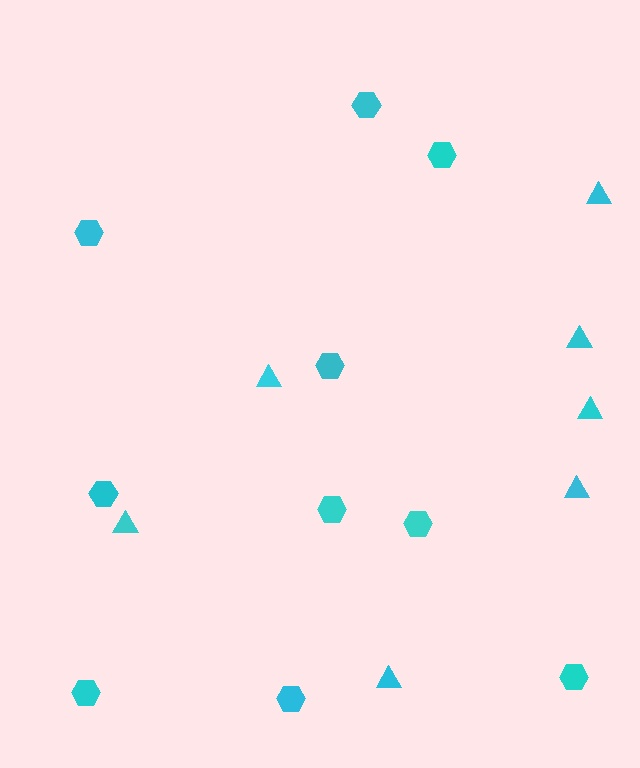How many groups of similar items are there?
There are 2 groups: one group of triangles (7) and one group of hexagons (10).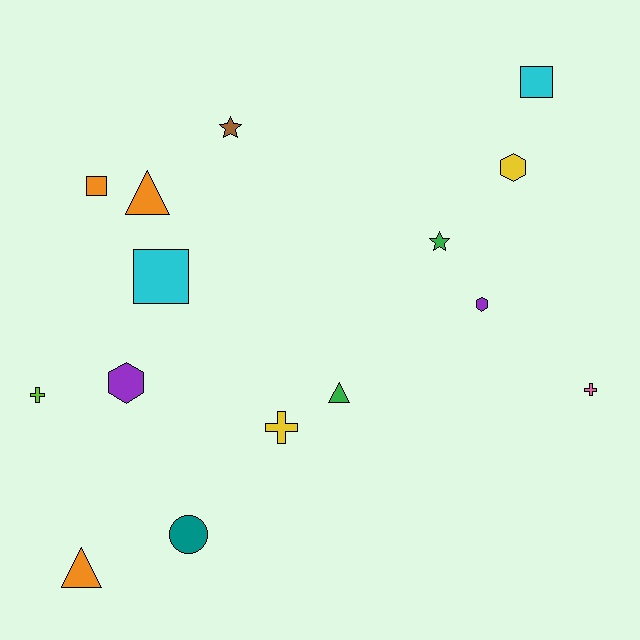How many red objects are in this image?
There are no red objects.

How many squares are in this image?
There are 3 squares.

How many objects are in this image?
There are 15 objects.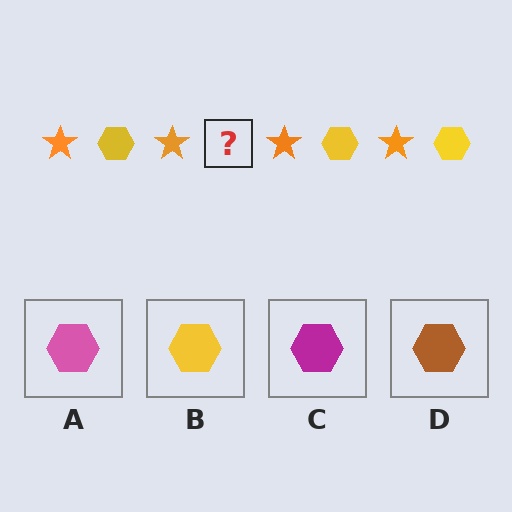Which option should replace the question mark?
Option B.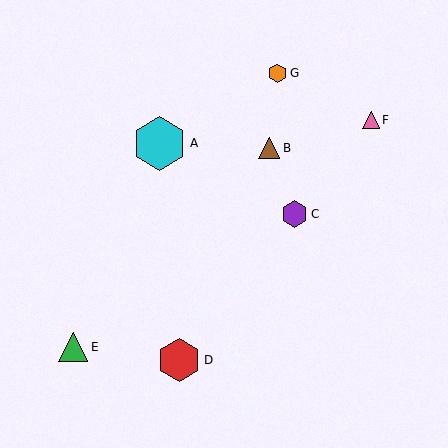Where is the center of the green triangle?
The center of the green triangle is at (73, 347).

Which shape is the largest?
The cyan hexagon (labeled A) is the largest.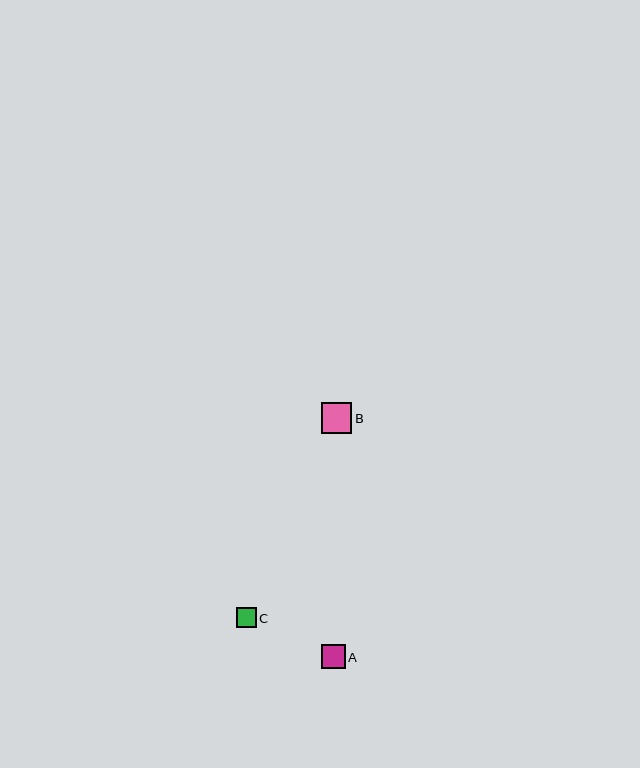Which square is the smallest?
Square C is the smallest with a size of approximately 20 pixels.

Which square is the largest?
Square B is the largest with a size of approximately 30 pixels.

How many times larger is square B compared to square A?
Square B is approximately 1.3 times the size of square A.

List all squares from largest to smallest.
From largest to smallest: B, A, C.